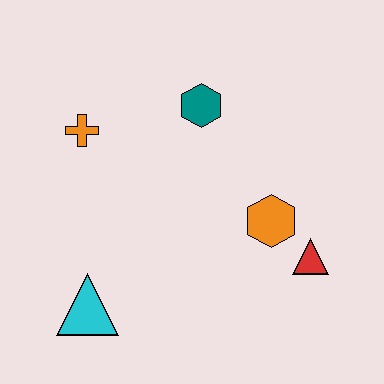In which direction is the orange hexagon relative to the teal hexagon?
The orange hexagon is below the teal hexagon.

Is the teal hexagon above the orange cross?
Yes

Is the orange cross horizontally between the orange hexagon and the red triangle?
No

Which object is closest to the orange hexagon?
The red triangle is closest to the orange hexagon.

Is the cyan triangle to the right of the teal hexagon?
No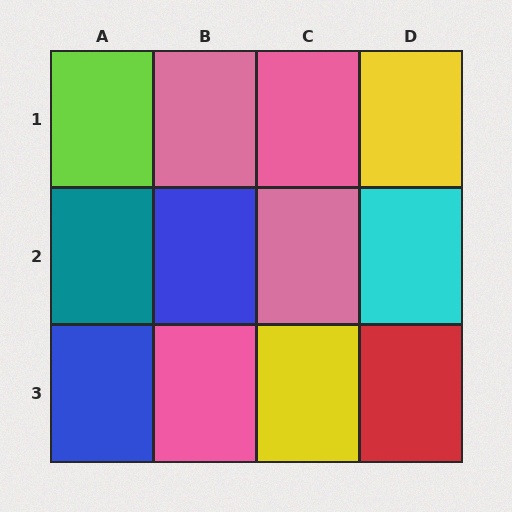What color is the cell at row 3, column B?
Pink.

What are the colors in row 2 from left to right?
Teal, blue, pink, cyan.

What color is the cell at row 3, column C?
Yellow.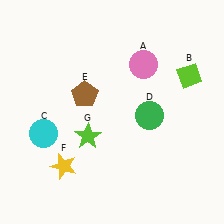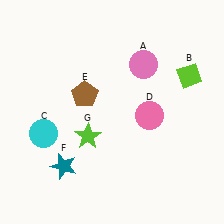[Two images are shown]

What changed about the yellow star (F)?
In Image 1, F is yellow. In Image 2, it changed to teal.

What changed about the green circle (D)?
In Image 1, D is green. In Image 2, it changed to pink.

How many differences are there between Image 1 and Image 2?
There are 2 differences between the two images.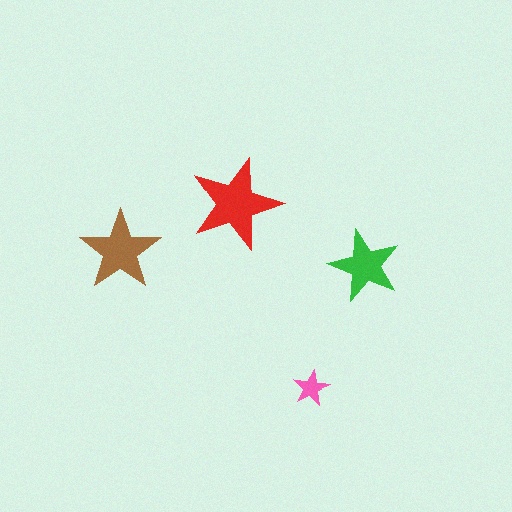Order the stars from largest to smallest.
the red one, the brown one, the green one, the pink one.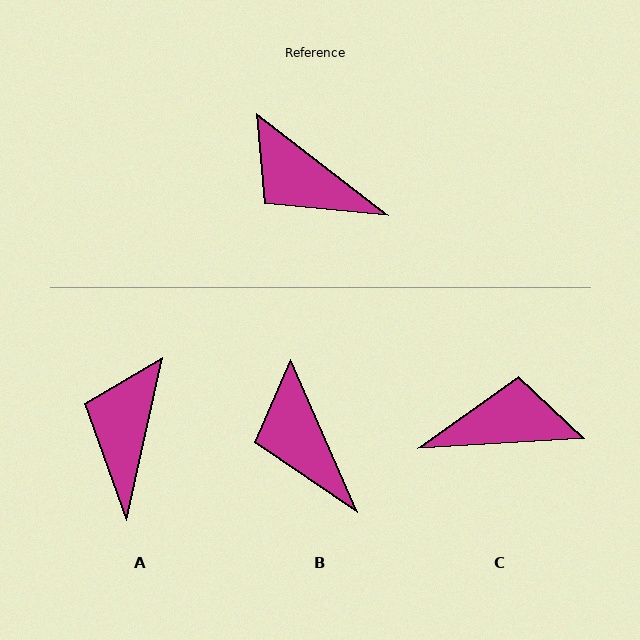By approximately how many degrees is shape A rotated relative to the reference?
Approximately 65 degrees clockwise.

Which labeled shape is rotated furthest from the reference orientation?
C, about 139 degrees away.